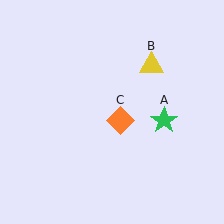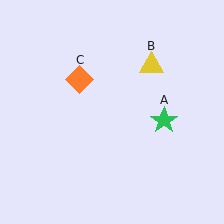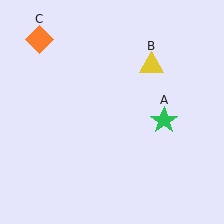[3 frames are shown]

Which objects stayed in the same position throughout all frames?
Green star (object A) and yellow triangle (object B) remained stationary.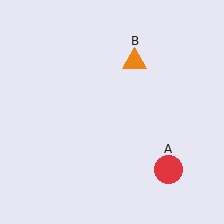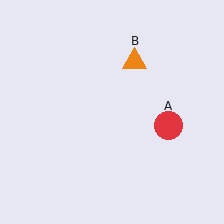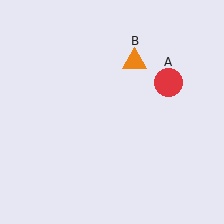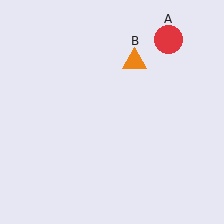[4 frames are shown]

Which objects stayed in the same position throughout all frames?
Orange triangle (object B) remained stationary.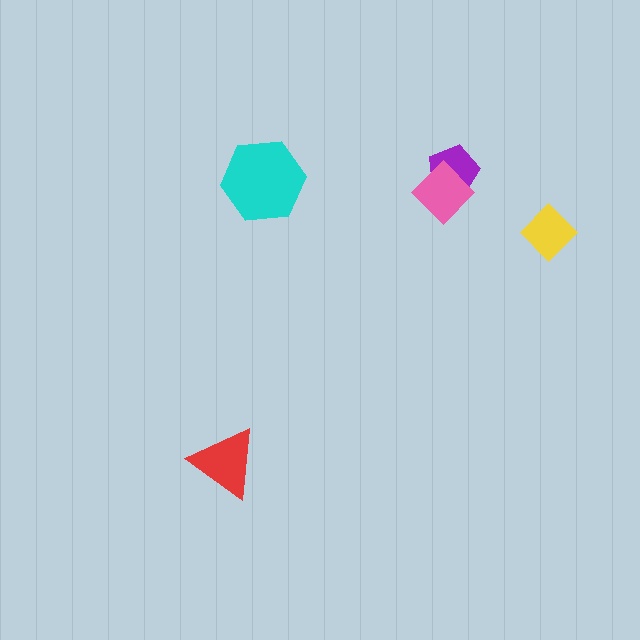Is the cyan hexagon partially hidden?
No, no other shape covers it.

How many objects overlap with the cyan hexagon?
0 objects overlap with the cyan hexagon.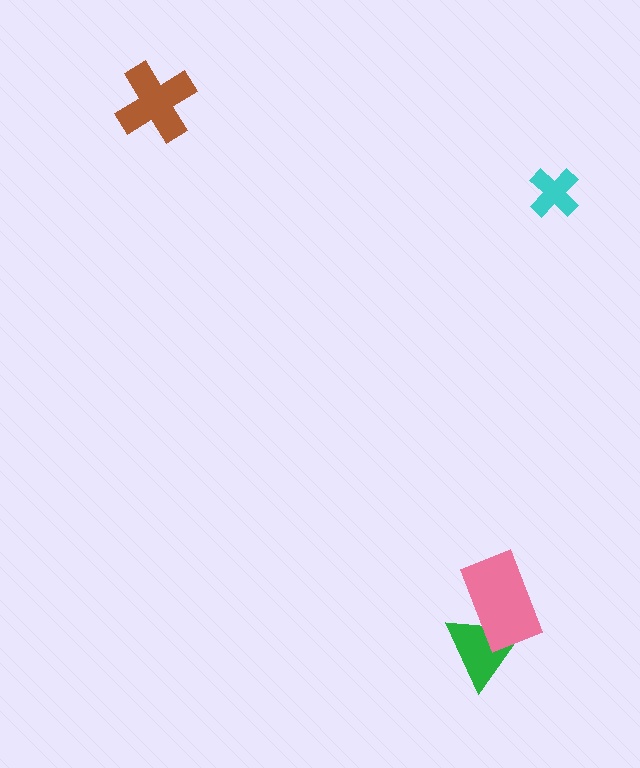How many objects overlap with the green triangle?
1 object overlaps with the green triangle.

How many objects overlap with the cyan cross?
0 objects overlap with the cyan cross.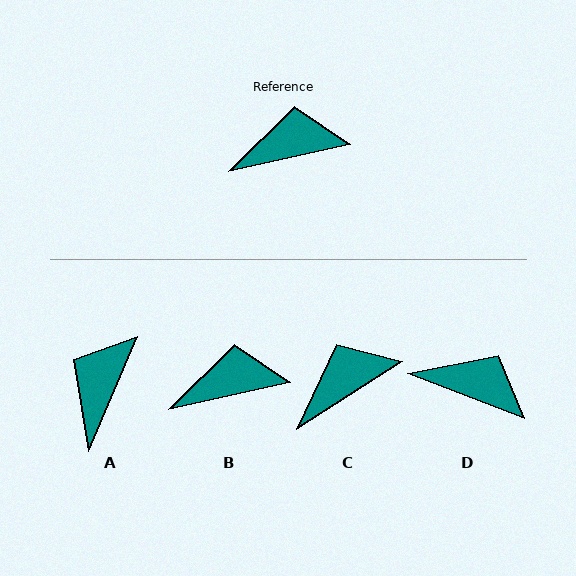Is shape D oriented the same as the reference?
No, it is off by about 33 degrees.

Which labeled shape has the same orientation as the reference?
B.